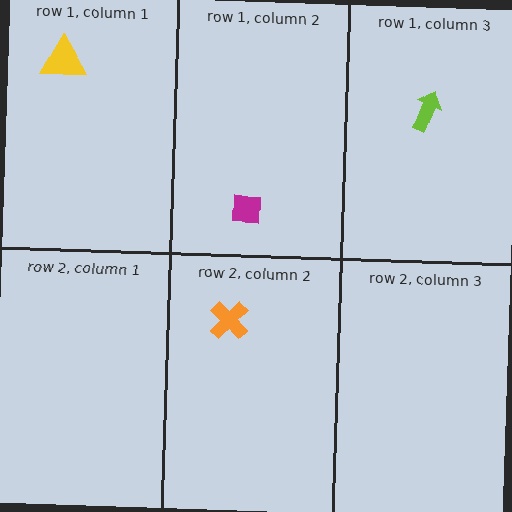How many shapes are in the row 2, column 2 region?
1.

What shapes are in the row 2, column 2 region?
The orange cross.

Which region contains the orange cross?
The row 2, column 2 region.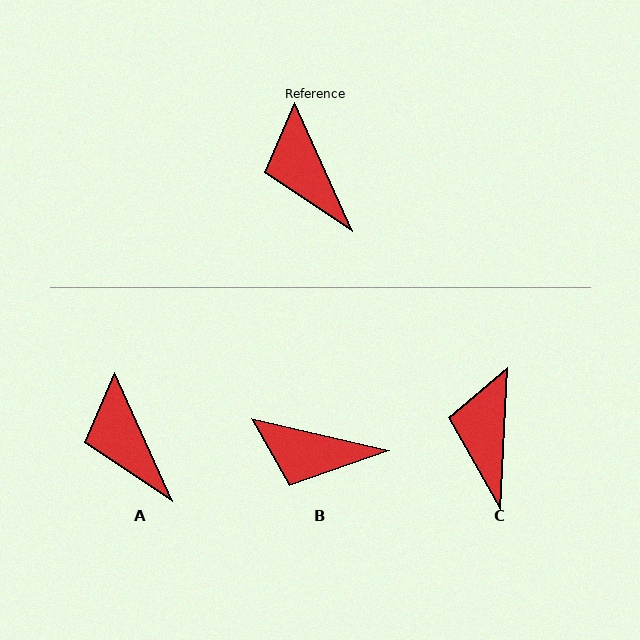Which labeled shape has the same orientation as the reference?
A.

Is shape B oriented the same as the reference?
No, it is off by about 53 degrees.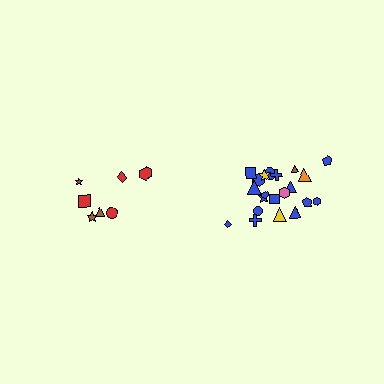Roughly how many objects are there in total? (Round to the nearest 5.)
Roughly 30 objects in total.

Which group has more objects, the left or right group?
The right group.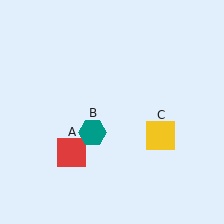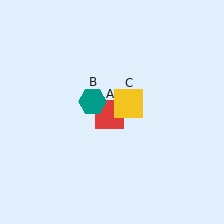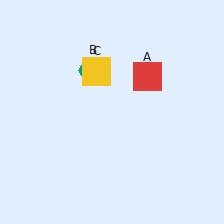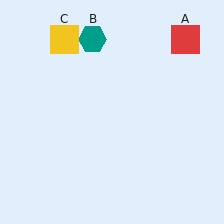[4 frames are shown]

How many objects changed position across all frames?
3 objects changed position: red square (object A), teal hexagon (object B), yellow square (object C).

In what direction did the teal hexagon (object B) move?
The teal hexagon (object B) moved up.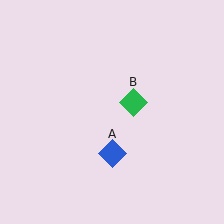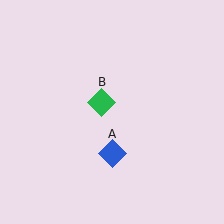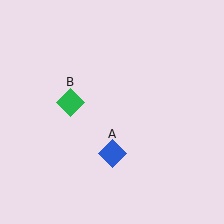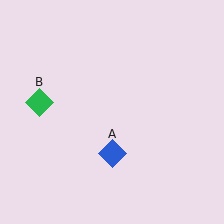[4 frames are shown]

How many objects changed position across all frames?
1 object changed position: green diamond (object B).